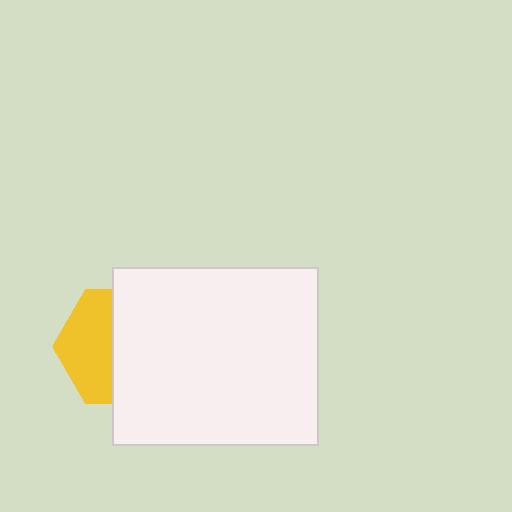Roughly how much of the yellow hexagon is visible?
A small part of it is visible (roughly 43%).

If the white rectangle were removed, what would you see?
You would see the complete yellow hexagon.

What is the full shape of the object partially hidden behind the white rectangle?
The partially hidden object is a yellow hexagon.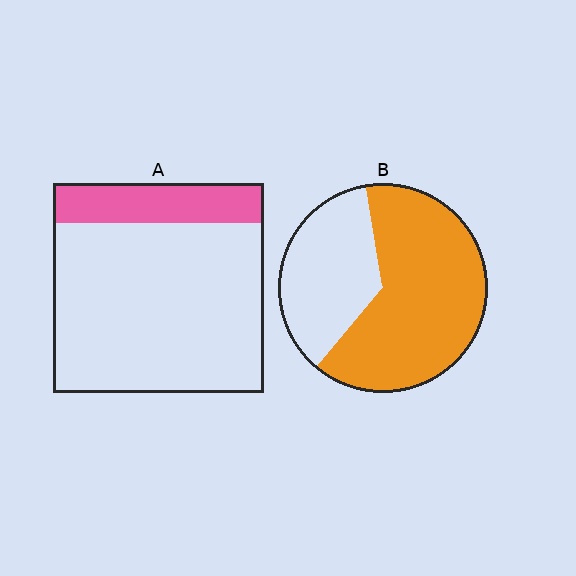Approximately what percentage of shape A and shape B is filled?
A is approximately 20% and B is approximately 65%.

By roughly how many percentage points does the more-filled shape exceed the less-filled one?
By roughly 45 percentage points (B over A).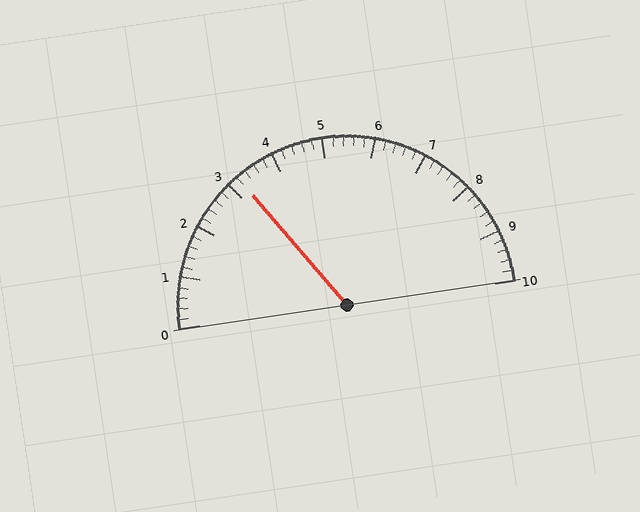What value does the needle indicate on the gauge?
The needle indicates approximately 3.2.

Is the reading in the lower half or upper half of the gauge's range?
The reading is in the lower half of the range (0 to 10).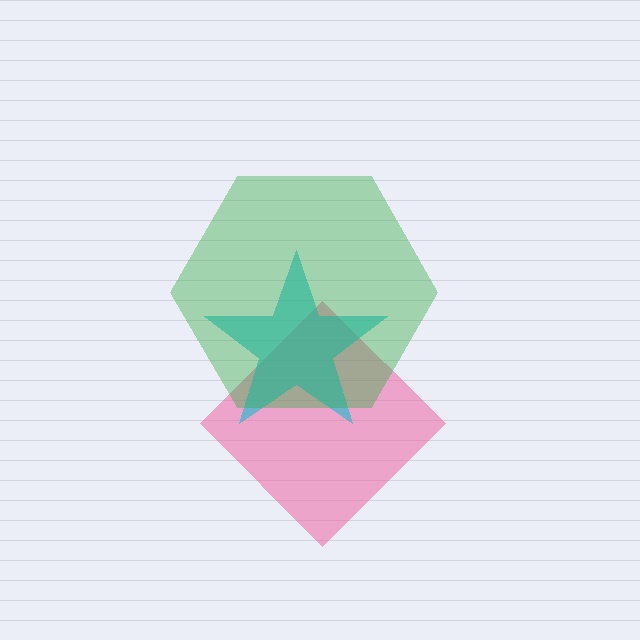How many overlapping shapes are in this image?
There are 3 overlapping shapes in the image.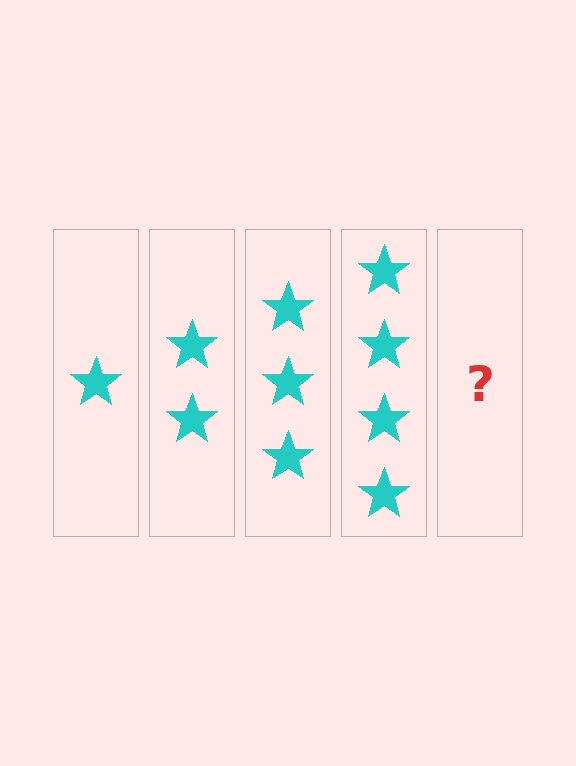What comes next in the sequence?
The next element should be 5 stars.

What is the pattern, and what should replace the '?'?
The pattern is that each step adds one more star. The '?' should be 5 stars.